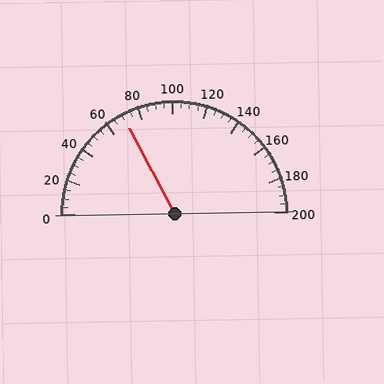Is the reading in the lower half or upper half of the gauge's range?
The reading is in the lower half of the range (0 to 200).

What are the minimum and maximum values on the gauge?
The gauge ranges from 0 to 200.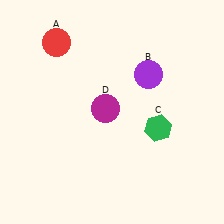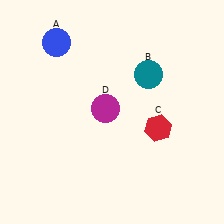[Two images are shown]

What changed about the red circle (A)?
In Image 1, A is red. In Image 2, it changed to blue.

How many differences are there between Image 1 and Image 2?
There are 3 differences between the two images.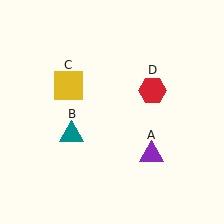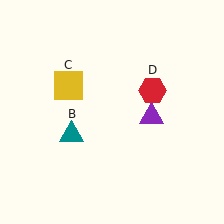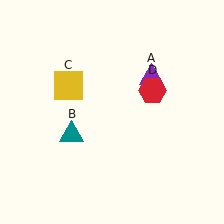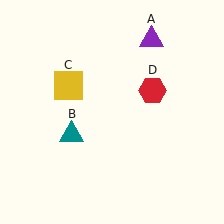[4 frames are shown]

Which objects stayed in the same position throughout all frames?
Teal triangle (object B) and yellow square (object C) and red hexagon (object D) remained stationary.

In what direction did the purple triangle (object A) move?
The purple triangle (object A) moved up.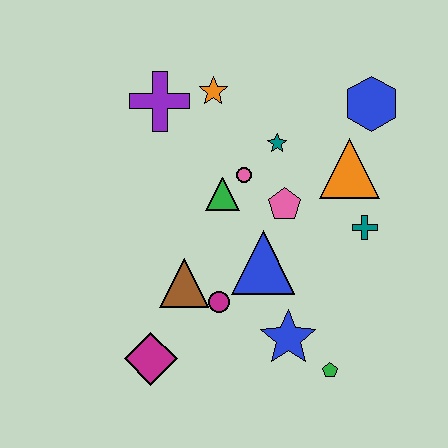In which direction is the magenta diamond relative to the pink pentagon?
The magenta diamond is below the pink pentagon.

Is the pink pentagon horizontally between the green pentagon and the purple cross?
Yes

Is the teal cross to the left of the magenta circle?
No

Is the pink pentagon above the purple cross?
No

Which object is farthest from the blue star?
The purple cross is farthest from the blue star.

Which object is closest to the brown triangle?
The magenta circle is closest to the brown triangle.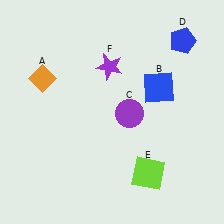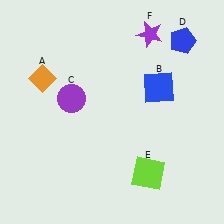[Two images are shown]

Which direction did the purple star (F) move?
The purple star (F) moved right.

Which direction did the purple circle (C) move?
The purple circle (C) moved left.